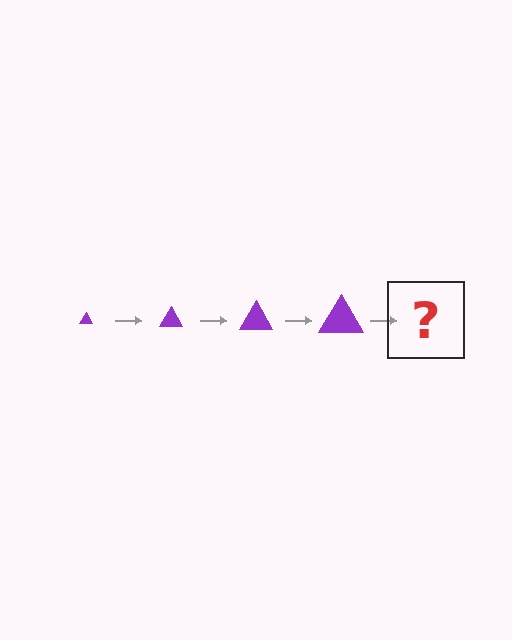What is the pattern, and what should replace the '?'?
The pattern is that the triangle gets progressively larger each step. The '?' should be a purple triangle, larger than the previous one.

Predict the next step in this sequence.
The next step is a purple triangle, larger than the previous one.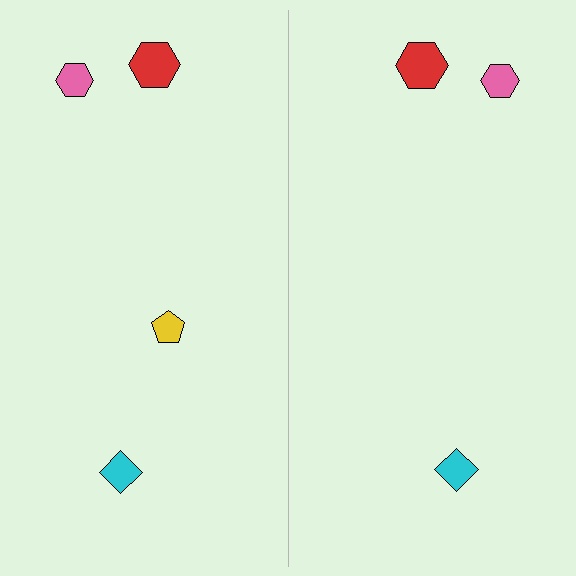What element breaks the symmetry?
A yellow pentagon is missing from the right side.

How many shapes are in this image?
There are 7 shapes in this image.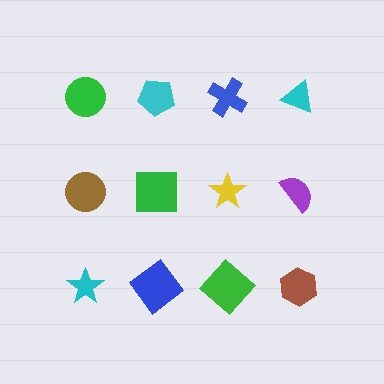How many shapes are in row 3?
4 shapes.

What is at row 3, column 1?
A cyan star.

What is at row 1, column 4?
A cyan triangle.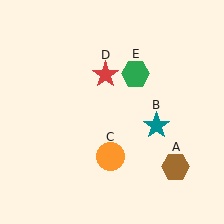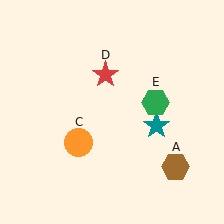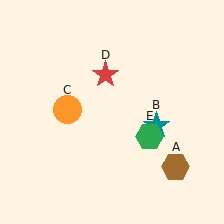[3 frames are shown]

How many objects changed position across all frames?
2 objects changed position: orange circle (object C), green hexagon (object E).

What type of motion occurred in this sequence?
The orange circle (object C), green hexagon (object E) rotated clockwise around the center of the scene.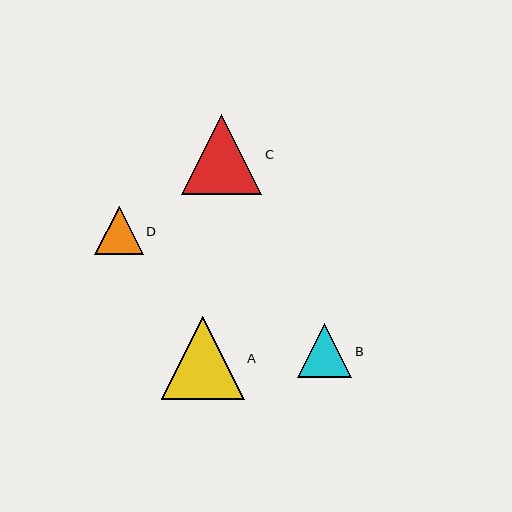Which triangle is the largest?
Triangle A is the largest with a size of approximately 83 pixels.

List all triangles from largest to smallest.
From largest to smallest: A, C, B, D.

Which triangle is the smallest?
Triangle D is the smallest with a size of approximately 48 pixels.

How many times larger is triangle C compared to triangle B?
Triangle C is approximately 1.5 times the size of triangle B.